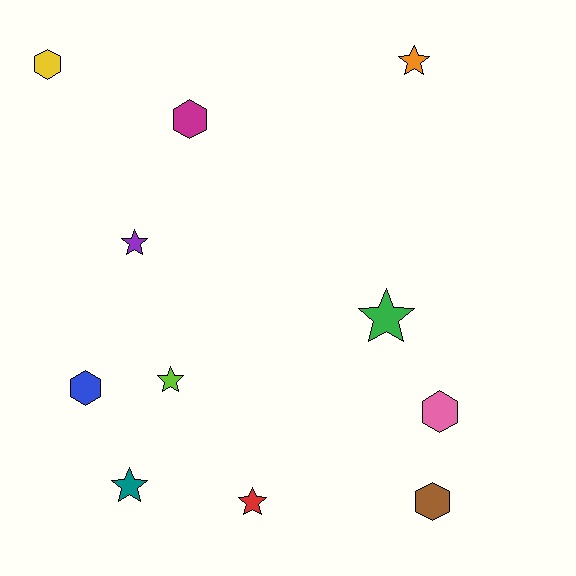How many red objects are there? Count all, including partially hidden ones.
There is 1 red object.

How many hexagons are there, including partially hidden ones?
There are 5 hexagons.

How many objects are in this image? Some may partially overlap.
There are 11 objects.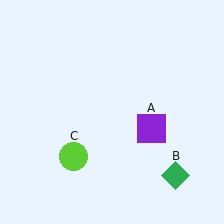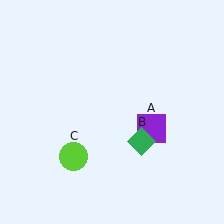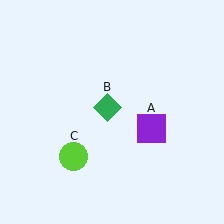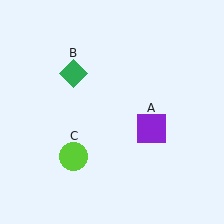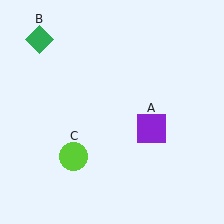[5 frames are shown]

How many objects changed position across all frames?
1 object changed position: green diamond (object B).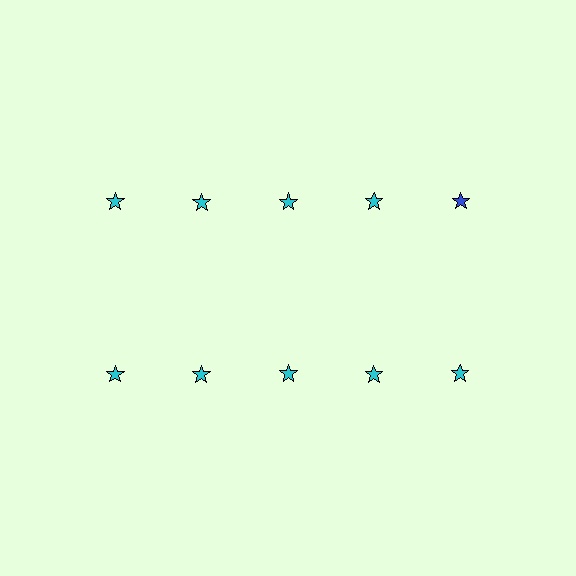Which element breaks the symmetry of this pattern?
The blue star in the top row, rightmost column breaks the symmetry. All other shapes are cyan stars.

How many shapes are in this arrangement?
There are 10 shapes arranged in a grid pattern.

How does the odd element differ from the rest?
It has a different color: blue instead of cyan.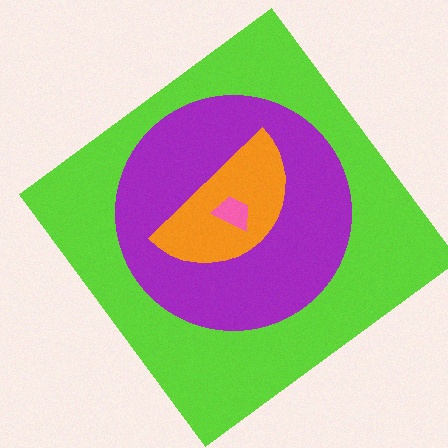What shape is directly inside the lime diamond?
The purple circle.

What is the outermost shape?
The lime diamond.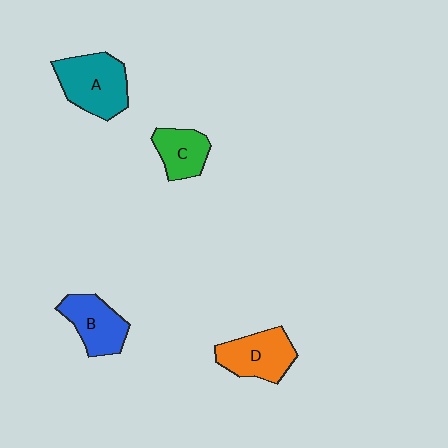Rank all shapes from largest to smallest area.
From largest to smallest: A (teal), D (orange), B (blue), C (green).